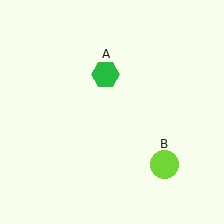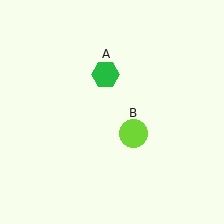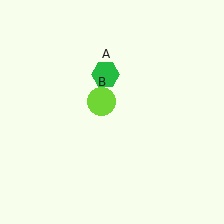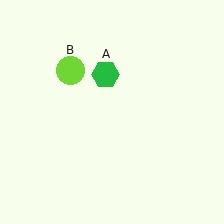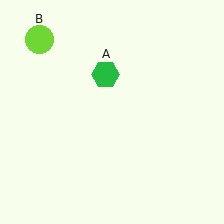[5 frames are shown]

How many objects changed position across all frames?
1 object changed position: lime circle (object B).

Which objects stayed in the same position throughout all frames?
Green hexagon (object A) remained stationary.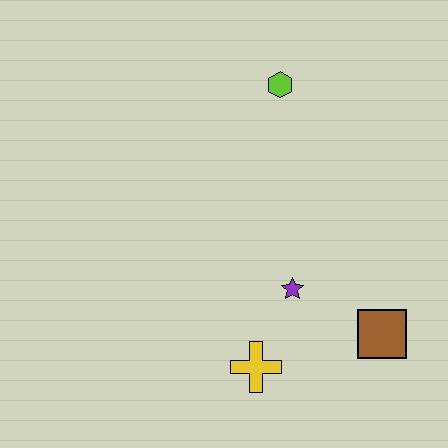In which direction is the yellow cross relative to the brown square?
The yellow cross is to the left of the brown square.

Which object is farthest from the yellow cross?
The lime hexagon is farthest from the yellow cross.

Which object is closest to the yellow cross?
The purple star is closest to the yellow cross.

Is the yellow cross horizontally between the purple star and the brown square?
No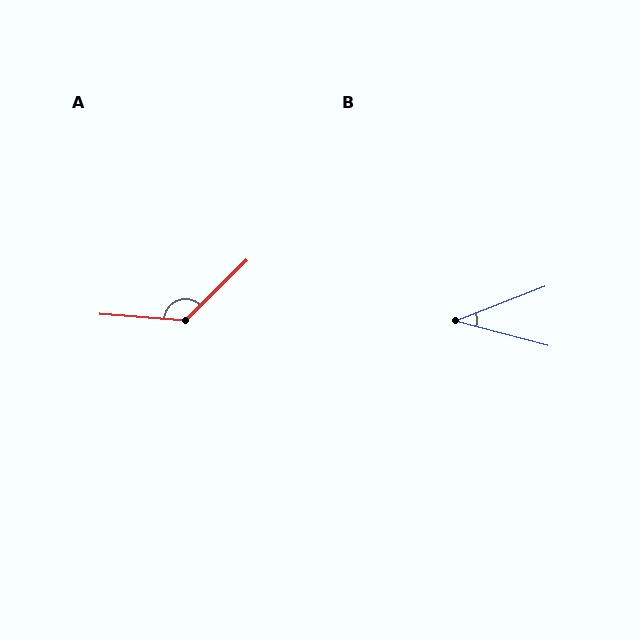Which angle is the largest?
A, at approximately 131 degrees.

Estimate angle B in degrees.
Approximately 36 degrees.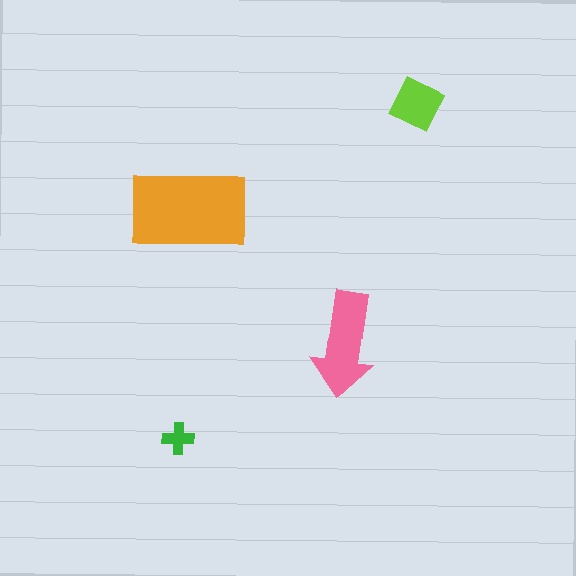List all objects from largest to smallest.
The orange rectangle, the pink arrow, the lime square, the green cross.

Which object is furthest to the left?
The green cross is leftmost.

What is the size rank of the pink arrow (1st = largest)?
2nd.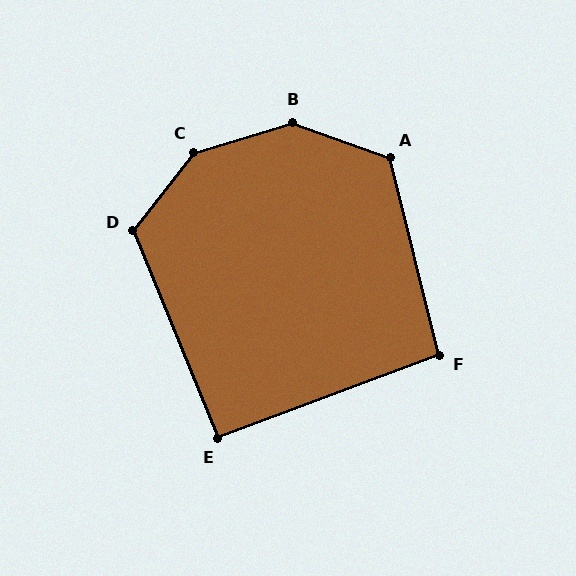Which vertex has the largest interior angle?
C, at approximately 144 degrees.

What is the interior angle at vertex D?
Approximately 120 degrees (obtuse).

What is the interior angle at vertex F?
Approximately 97 degrees (obtuse).